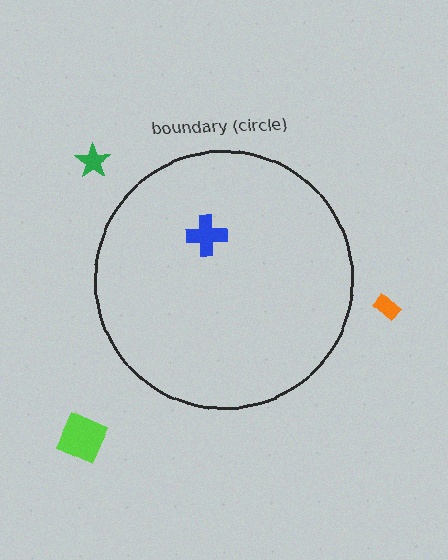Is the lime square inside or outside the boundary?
Outside.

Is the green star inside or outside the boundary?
Outside.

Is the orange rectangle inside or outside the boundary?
Outside.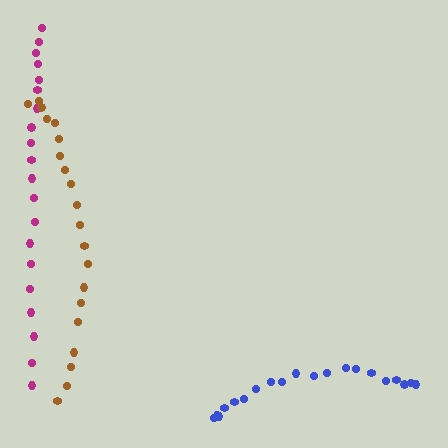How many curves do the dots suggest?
There are 3 distinct paths.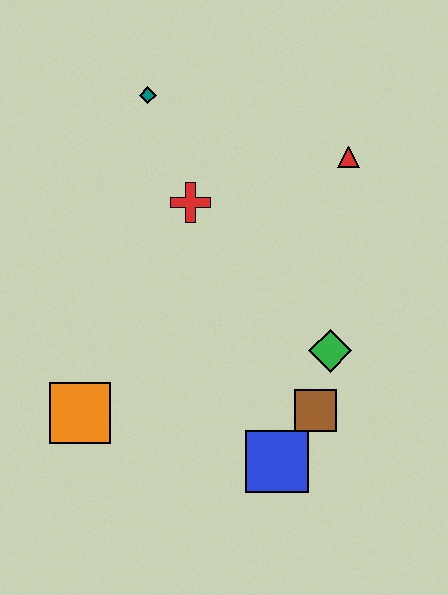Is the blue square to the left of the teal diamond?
No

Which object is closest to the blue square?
The brown square is closest to the blue square.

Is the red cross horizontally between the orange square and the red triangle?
Yes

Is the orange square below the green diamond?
Yes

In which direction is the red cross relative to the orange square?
The red cross is above the orange square.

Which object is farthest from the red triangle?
The orange square is farthest from the red triangle.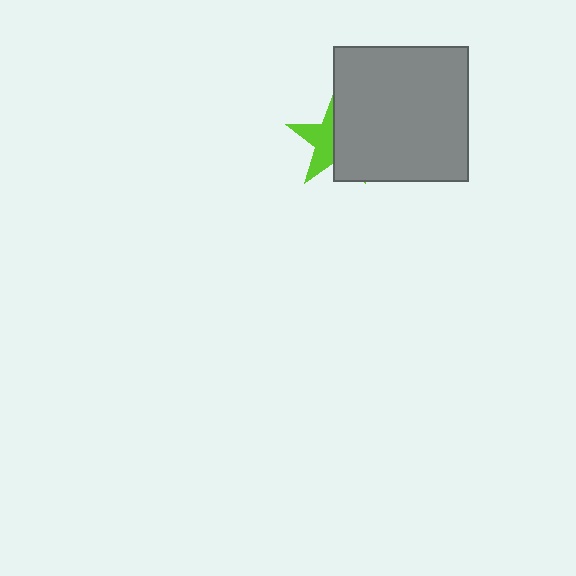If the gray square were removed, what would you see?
You would see the complete lime star.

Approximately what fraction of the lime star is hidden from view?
Roughly 53% of the lime star is hidden behind the gray square.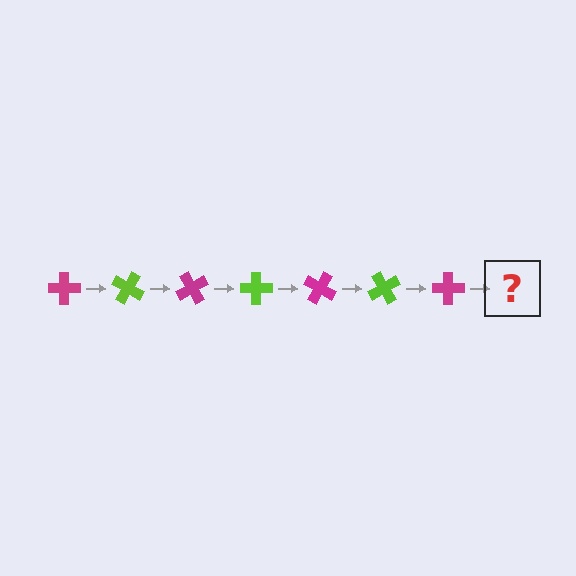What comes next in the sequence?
The next element should be a lime cross, rotated 210 degrees from the start.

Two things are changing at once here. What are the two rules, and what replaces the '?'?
The two rules are that it rotates 30 degrees each step and the color cycles through magenta and lime. The '?' should be a lime cross, rotated 210 degrees from the start.